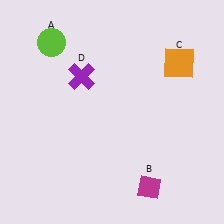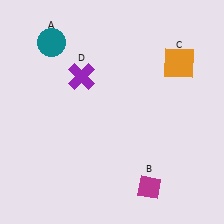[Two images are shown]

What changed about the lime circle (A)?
In Image 1, A is lime. In Image 2, it changed to teal.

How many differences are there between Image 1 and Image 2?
There is 1 difference between the two images.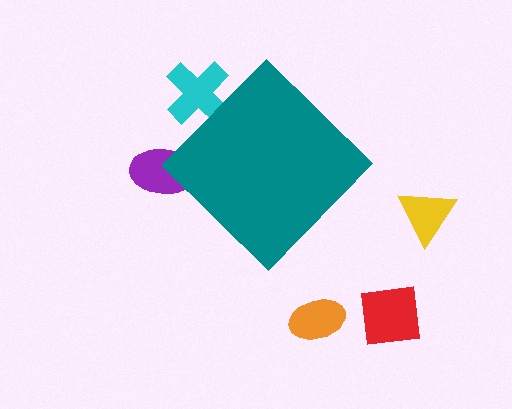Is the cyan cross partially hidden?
Yes, the cyan cross is partially hidden behind the teal diamond.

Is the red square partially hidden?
No, the red square is fully visible.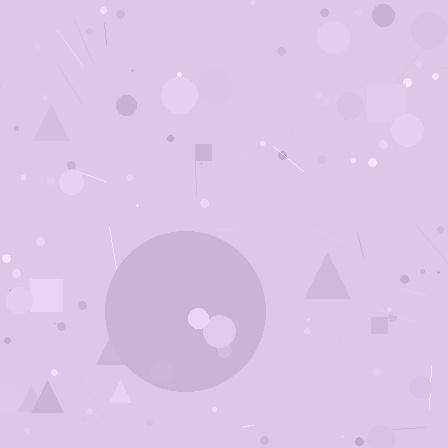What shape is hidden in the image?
A circle is hidden in the image.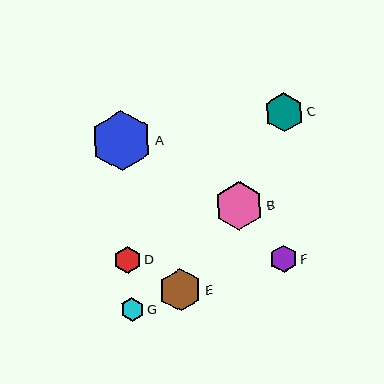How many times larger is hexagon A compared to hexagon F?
Hexagon A is approximately 2.2 times the size of hexagon F.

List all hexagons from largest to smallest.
From largest to smallest: A, B, E, C, F, D, G.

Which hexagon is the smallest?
Hexagon G is the smallest with a size of approximately 24 pixels.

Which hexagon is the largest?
Hexagon A is the largest with a size of approximately 61 pixels.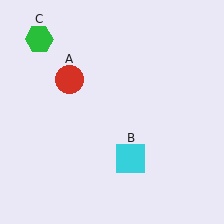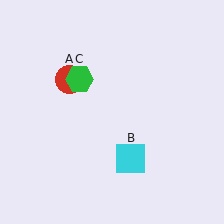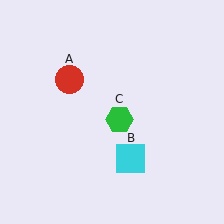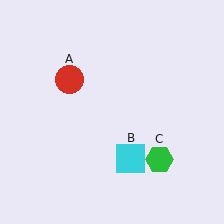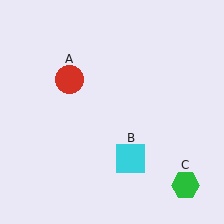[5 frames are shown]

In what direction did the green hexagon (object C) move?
The green hexagon (object C) moved down and to the right.